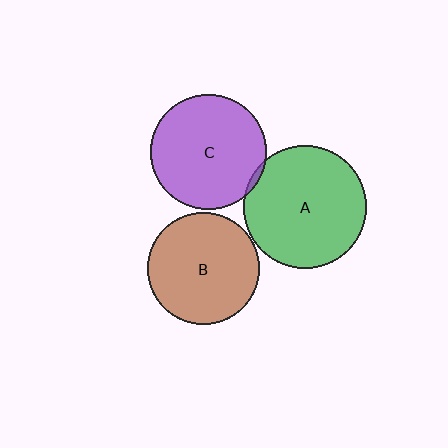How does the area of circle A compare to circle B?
Approximately 1.2 times.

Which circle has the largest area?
Circle A (green).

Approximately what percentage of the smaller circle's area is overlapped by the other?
Approximately 5%.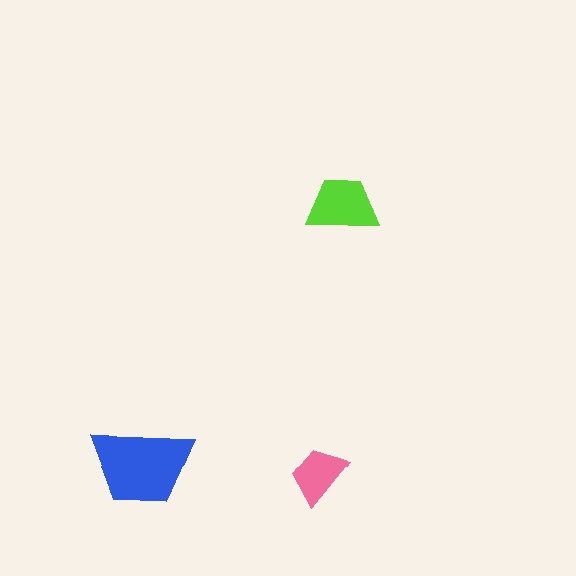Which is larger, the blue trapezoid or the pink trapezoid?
The blue one.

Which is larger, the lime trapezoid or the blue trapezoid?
The blue one.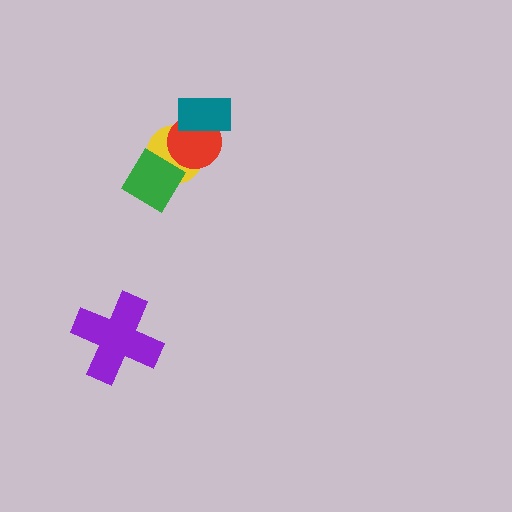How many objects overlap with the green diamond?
1 object overlaps with the green diamond.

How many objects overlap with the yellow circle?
2 objects overlap with the yellow circle.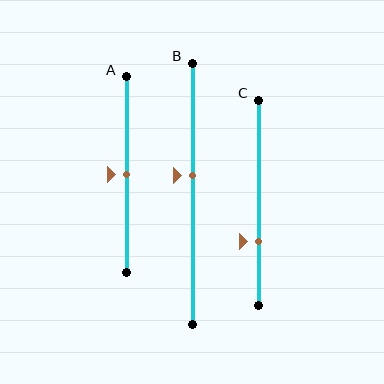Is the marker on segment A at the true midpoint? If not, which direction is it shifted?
Yes, the marker on segment A is at the true midpoint.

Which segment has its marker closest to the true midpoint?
Segment A has its marker closest to the true midpoint.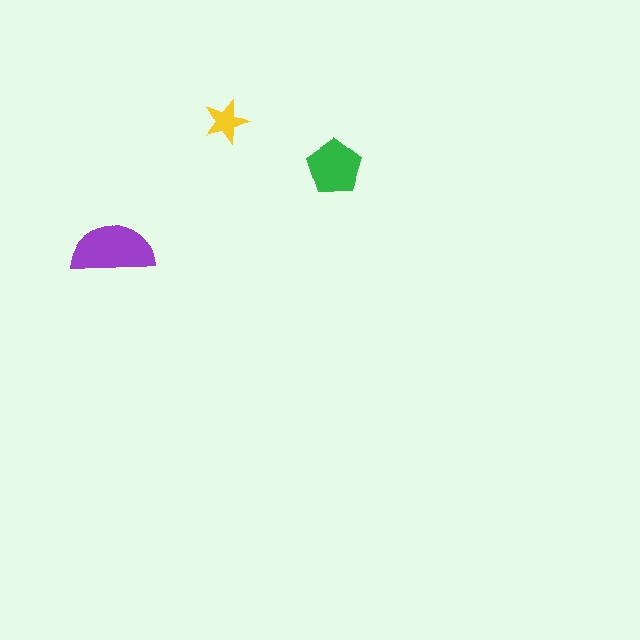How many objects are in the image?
There are 3 objects in the image.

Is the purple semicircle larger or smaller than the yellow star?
Larger.